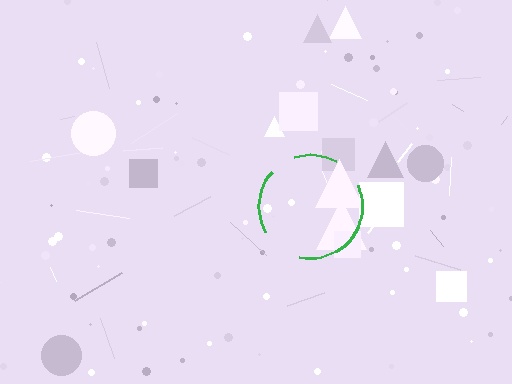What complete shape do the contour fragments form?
The contour fragments form a circle.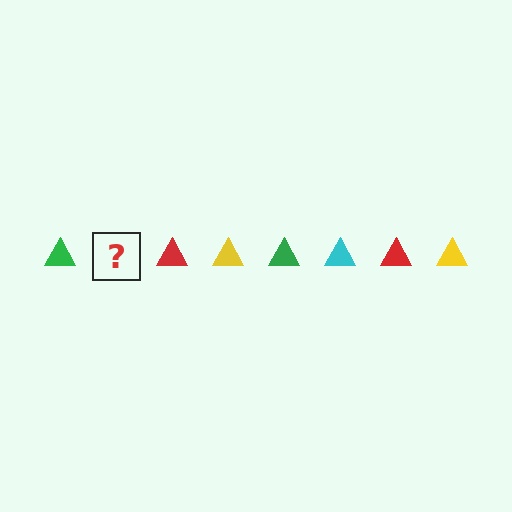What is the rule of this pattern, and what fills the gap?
The rule is that the pattern cycles through green, cyan, red, yellow triangles. The gap should be filled with a cyan triangle.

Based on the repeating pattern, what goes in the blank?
The blank should be a cyan triangle.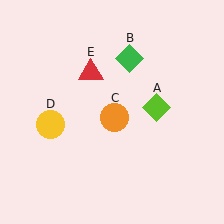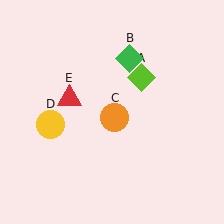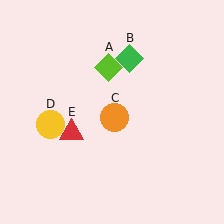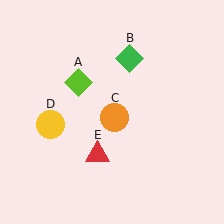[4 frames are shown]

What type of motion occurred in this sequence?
The lime diamond (object A), red triangle (object E) rotated counterclockwise around the center of the scene.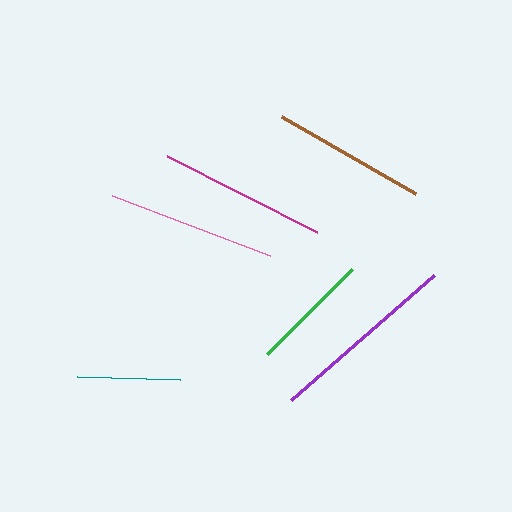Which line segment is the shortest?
The teal line is the shortest at approximately 103 pixels.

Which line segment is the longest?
The purple line is the longest at approximately 189 pixels.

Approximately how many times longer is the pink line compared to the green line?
The pink line is approximately 1.4 times the length of the green line.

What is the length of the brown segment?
The brown segment is approximately 154 pixels long.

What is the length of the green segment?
The green segment is approximately 120 pixels long.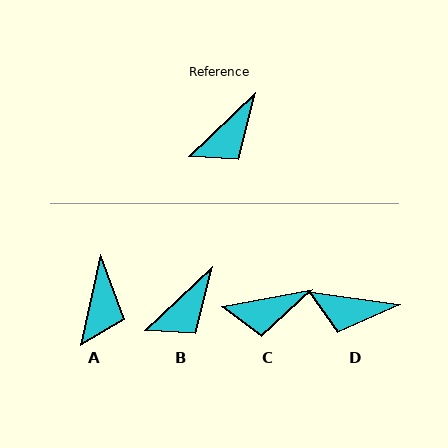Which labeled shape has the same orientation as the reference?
B.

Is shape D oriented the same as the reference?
No, it is off by about 51 degrees.